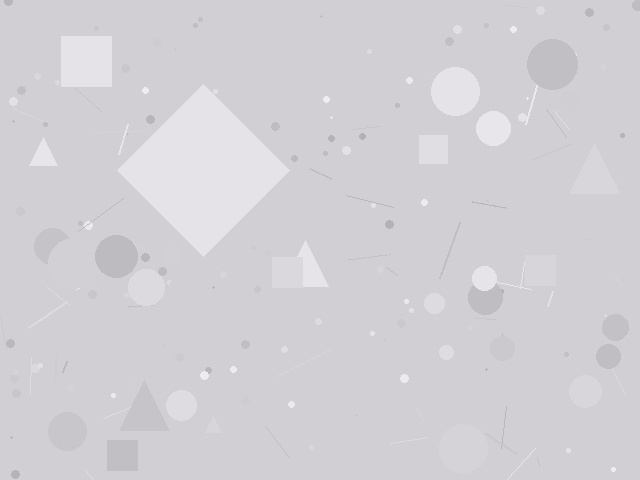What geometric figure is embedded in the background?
A diamond is embedded in the background.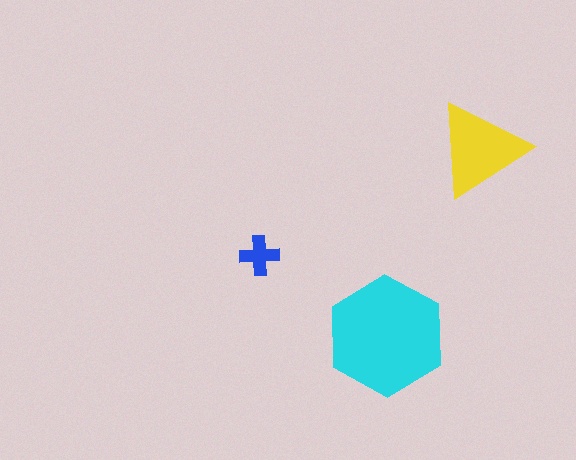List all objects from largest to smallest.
The cyan hexagon, the yellow triangle, the blue cross.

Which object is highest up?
The yellow triangle is topmost.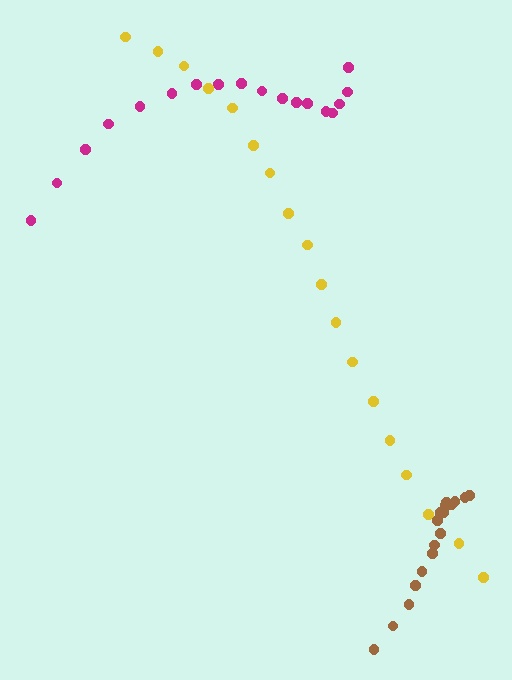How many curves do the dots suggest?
There are 3 distinct paths.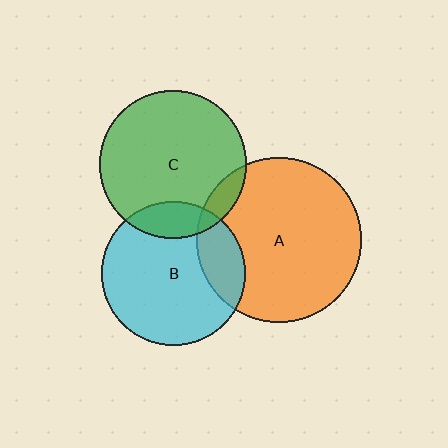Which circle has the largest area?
Circle A (orange).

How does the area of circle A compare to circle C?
Approximately 1.3 times.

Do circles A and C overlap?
Yes.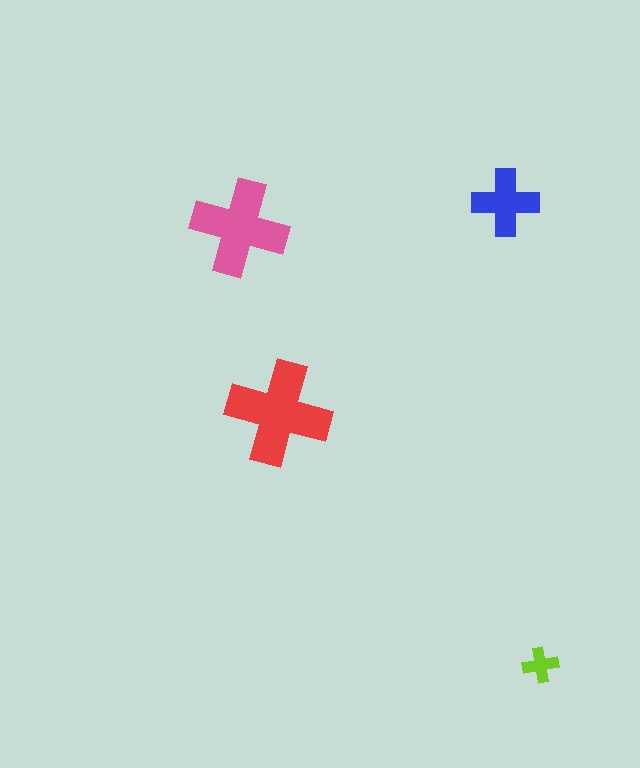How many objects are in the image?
There are 4 objects in the image.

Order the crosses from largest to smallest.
the red one, the pink one, the blue one, the lime one.